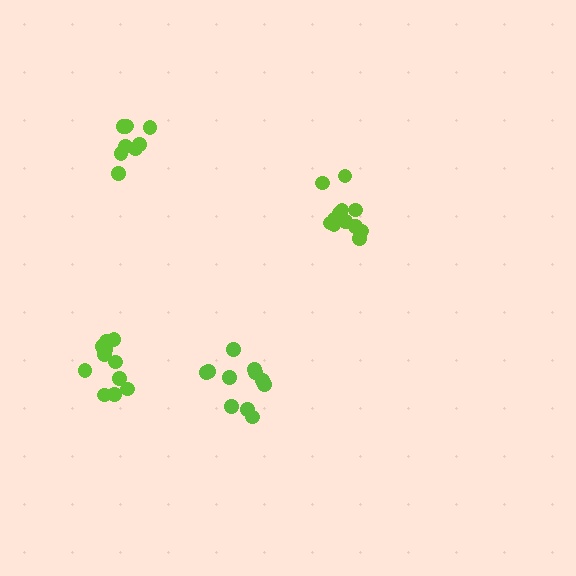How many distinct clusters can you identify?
There are 4 distinct clusters.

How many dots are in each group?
Group 1: 11 dots, Group 2: 10 dots, Group 3: 12 dots, Group 4: 11 dots (44 total).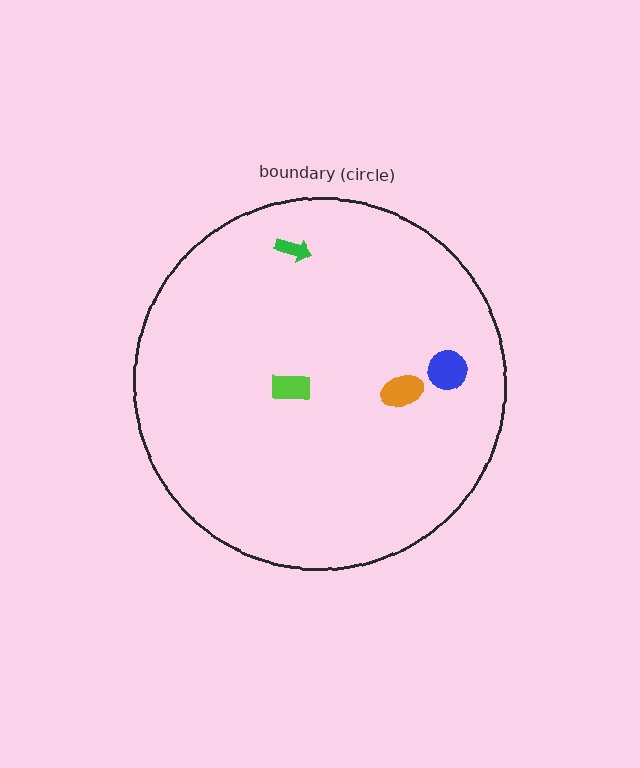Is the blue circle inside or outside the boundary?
Inside.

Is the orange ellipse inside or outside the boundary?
Inside.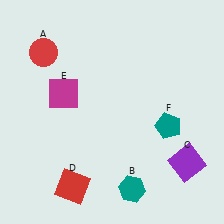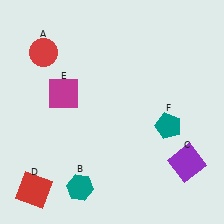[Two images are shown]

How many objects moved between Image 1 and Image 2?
2 objects moved between the two images.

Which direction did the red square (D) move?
The red square (D) moved left.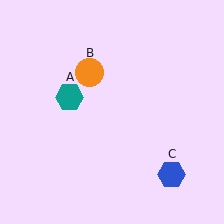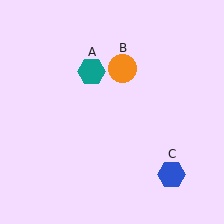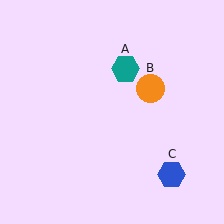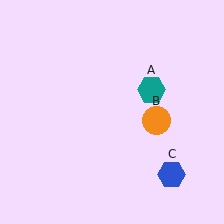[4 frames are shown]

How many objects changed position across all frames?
2 objects changed position: teal hexagon (object A), orange circle (object B).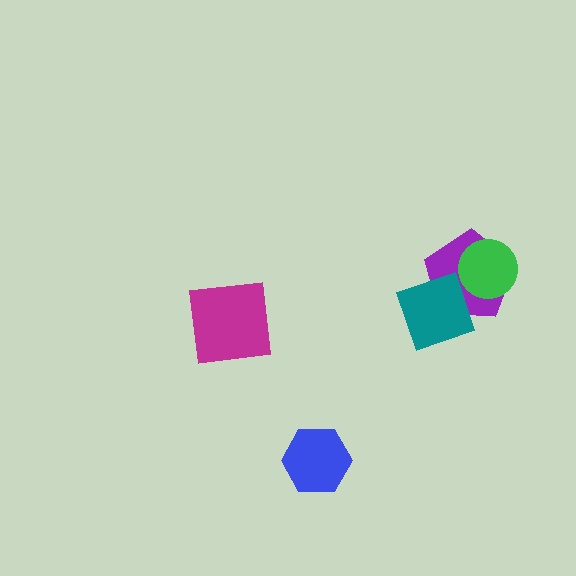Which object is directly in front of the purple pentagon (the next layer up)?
The teal diamond is directly in front of the purple pentagon.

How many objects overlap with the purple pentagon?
2 objects overlap with the purple pentagon.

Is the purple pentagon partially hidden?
Yes, it is partially covered by another shape.